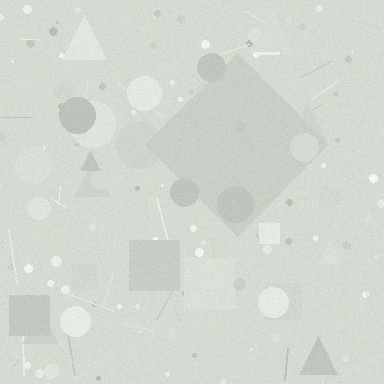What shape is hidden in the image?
A diamond is hidden in the image.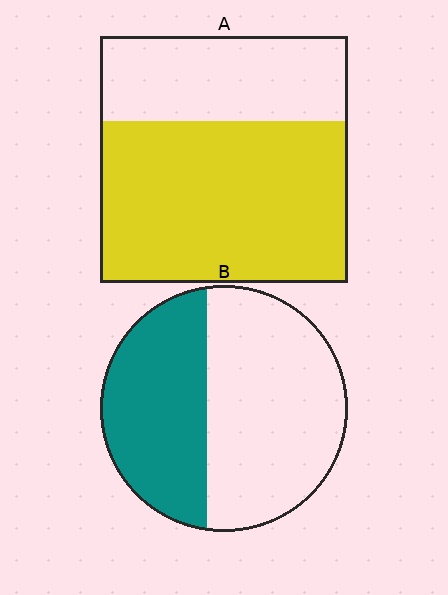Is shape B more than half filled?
No.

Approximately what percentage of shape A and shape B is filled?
A is approximately 65% and B is approximately 40%.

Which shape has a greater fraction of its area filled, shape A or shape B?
Shape A.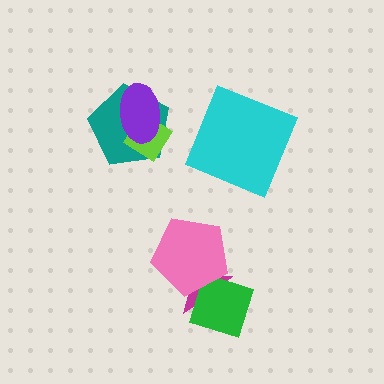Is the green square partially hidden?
Yes, it is partially covered by another shape.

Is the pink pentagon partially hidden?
No, no other shape covers it.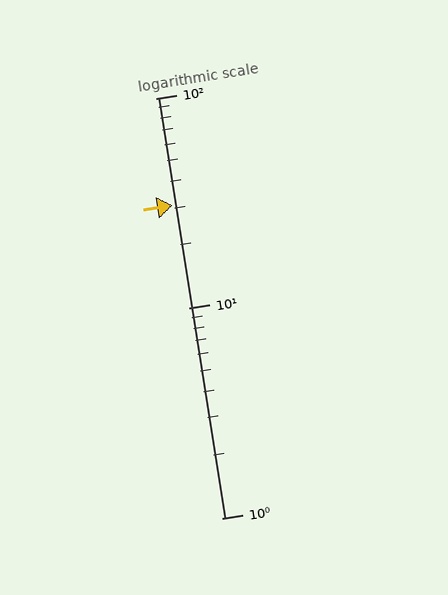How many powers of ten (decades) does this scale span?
The scale spans 2 decades, from 1 to 100.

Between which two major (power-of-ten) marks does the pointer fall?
The pointer is between 10 and 100.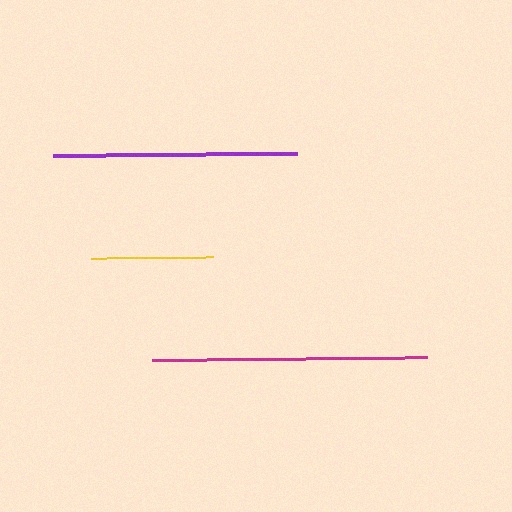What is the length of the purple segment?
The purple segment is approximately 244 pixels long.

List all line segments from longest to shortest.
From longest to shortest: magenta, purple, yellow.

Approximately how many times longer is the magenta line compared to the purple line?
The magenta line is approximately 1.1 times the length of the purple line.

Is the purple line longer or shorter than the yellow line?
The purple line is longer than the yellow line.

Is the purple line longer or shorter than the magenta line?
The magenta line is longer than the purple line.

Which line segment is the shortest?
The yellow line is the shortest at approximately 121 pixels.